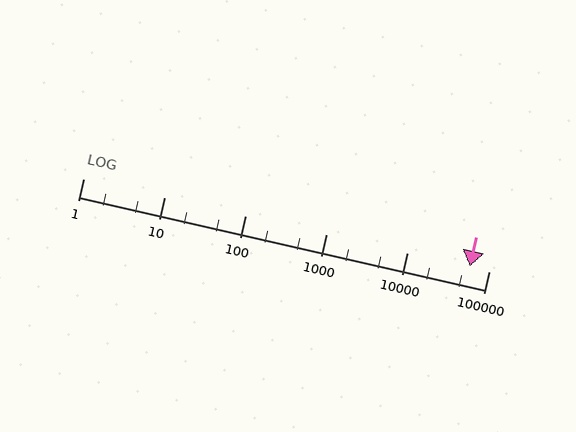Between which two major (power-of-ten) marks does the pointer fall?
The pointer is between 10000 and 100000.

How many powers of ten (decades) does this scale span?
The scale spans 5 decades, from 1 to 100000.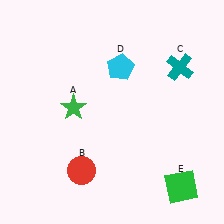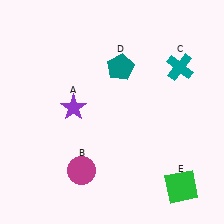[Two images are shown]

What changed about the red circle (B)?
In Image 1, B is red. In Image 2, it changed to magenta.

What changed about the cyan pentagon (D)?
In Image 1, D is cyan. In Image 2, it changed to teal.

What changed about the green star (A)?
In Image 1, A is green. In Image 2, it changed to purple.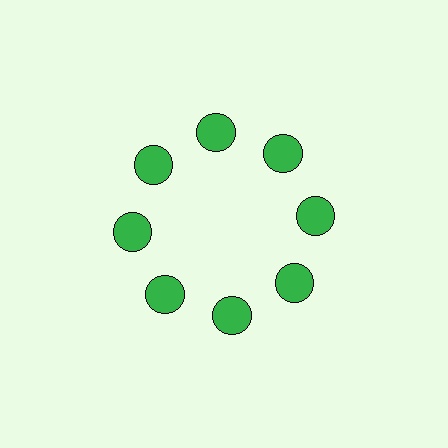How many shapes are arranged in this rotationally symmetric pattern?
There are 8 shapes, arranged in 8 groups of 1.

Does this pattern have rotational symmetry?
Yes, this pattern has 8-fold rotational symmetry. It looks the same after rotating 45 degrees around the center.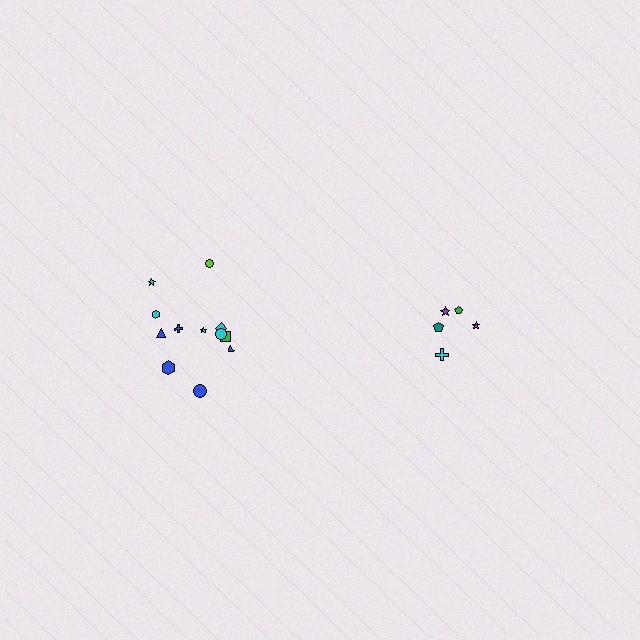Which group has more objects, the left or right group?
The left group.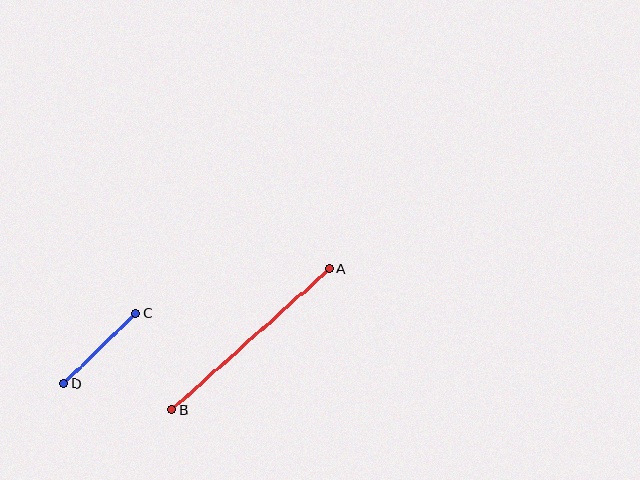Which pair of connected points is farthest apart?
Points A and B are farthest apart.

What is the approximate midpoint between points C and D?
The midpoint is at approximately (100, 348) pixels.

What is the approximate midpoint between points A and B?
The midpoint is at approximately (251, 339) pixels.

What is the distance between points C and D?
The distance is approximately 100 pixels.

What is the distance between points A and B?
The distance is approximately 212 pixels.